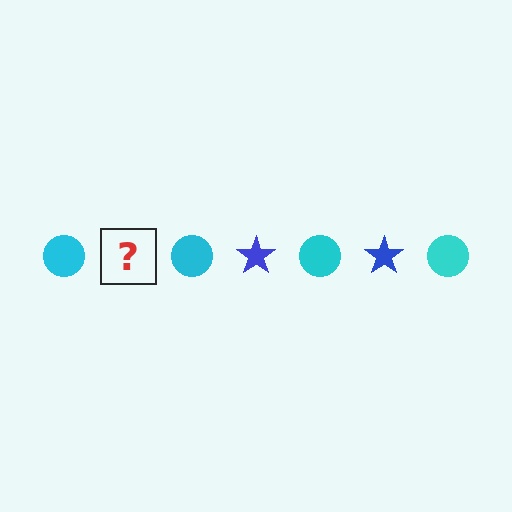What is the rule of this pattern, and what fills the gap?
The rule is that the pattern alternates between cyan circle and blue star. The gap should be filled with a blue star.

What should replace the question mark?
The question mark should be replaced with a blue star.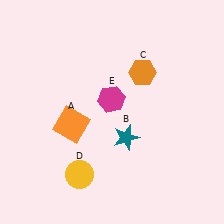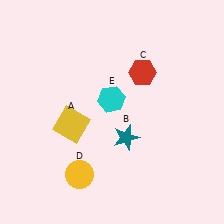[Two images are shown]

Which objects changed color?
A changed from orange to yellow. C changed from orange to red. E changed from magenta to cyan.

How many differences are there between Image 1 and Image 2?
There are 3 differences between the two images.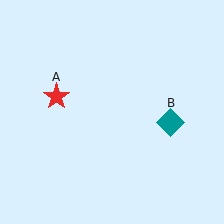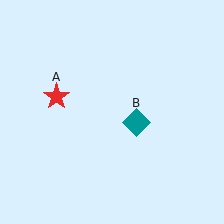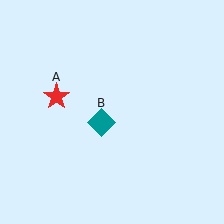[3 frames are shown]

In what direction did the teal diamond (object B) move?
The teal diamond (object B) moved left.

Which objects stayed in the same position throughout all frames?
Red star (object A) remained stationary.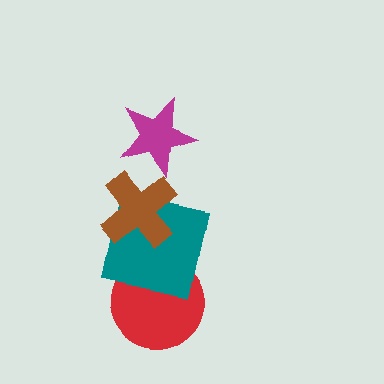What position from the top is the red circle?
The red circle is 4th from the top.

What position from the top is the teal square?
The teal square is 3rd from the top.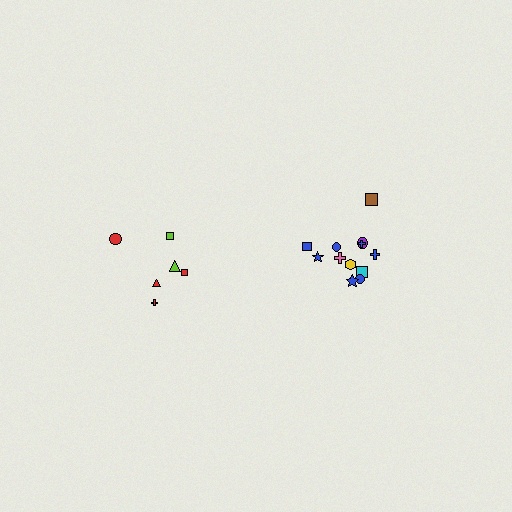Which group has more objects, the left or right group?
The right group.